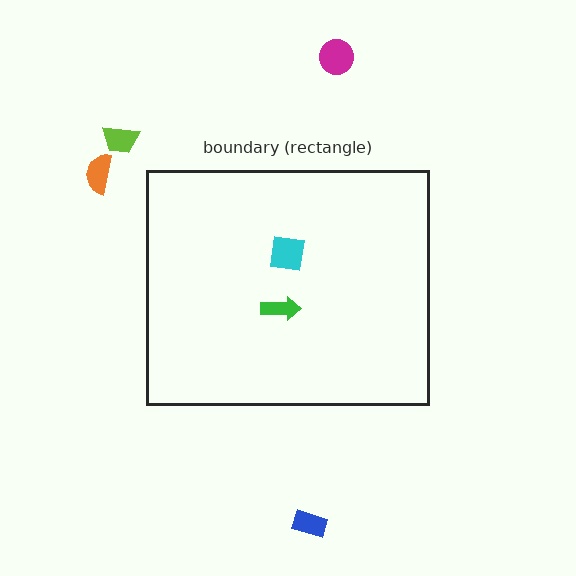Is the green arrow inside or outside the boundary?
Inside.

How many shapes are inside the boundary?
2 inside, 4 outside.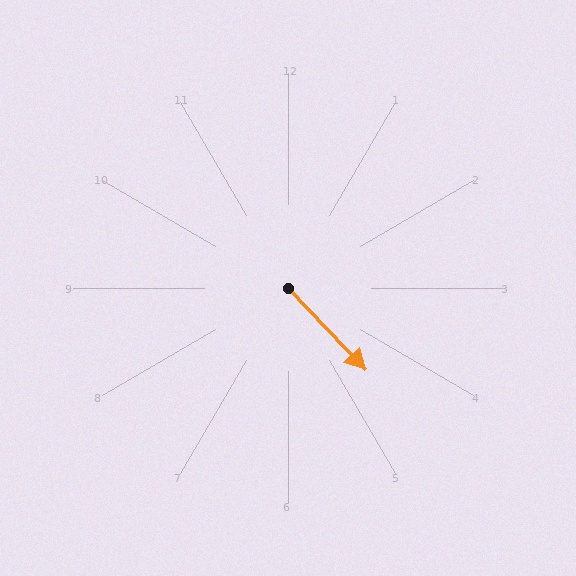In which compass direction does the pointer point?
Southeast.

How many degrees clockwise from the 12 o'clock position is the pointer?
Approximately 137 degrees.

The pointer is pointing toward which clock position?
Roughly 5 o'clock.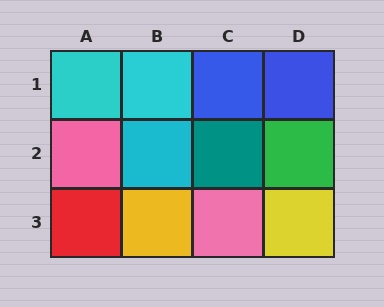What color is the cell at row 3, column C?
Pink.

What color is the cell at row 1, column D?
Blue.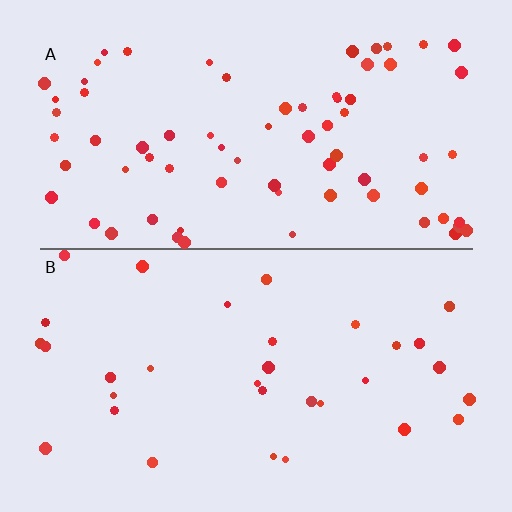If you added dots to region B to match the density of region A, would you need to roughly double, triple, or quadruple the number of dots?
Approximately double.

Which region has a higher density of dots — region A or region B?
A (the top).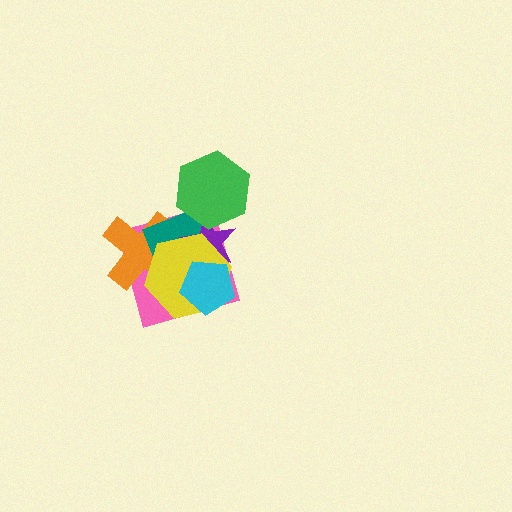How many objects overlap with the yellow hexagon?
5 objects overlap with the yellow hexagon.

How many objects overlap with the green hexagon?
2 objects overlap with the green hexagon.